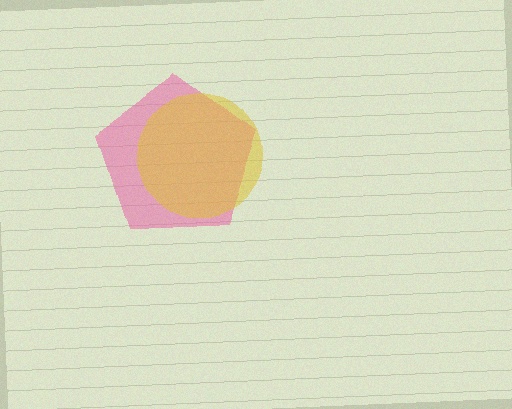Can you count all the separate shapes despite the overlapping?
Yes, there are 2 separate shapes.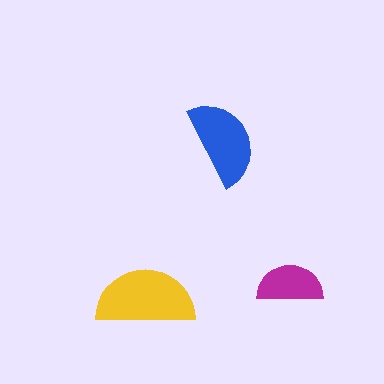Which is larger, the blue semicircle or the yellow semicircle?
The yellow one.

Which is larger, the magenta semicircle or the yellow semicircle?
The yellow one.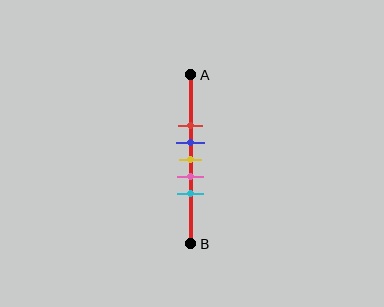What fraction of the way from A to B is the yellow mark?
The yellow mark is approximately 50% (0.5) of the way from A to B.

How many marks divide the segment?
There are 5 marks dividing the segment.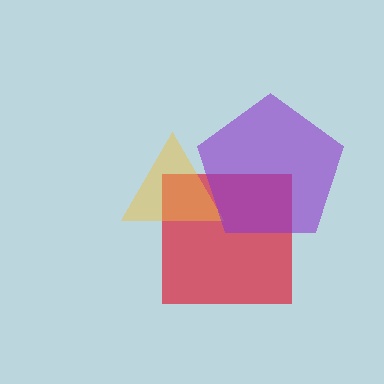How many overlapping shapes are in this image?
There are 3 overlapping shapes in the image.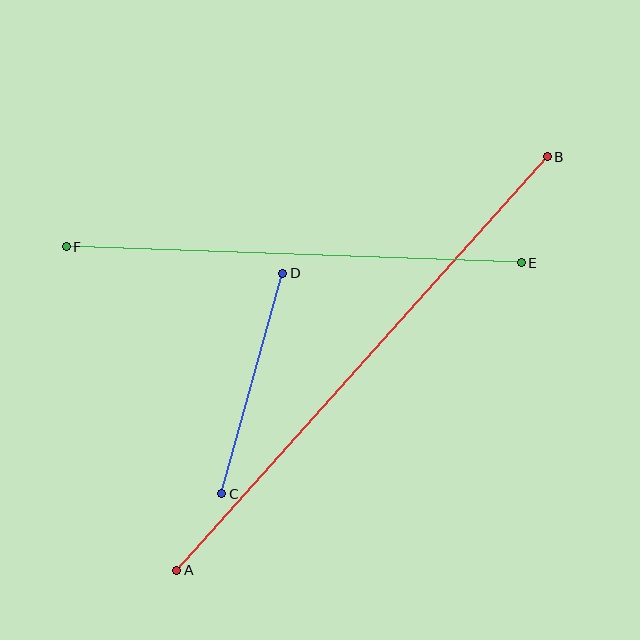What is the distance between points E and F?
The distance is approximately 455 pixels.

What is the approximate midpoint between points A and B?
The midpoint is at approximately (362, 363) pixels.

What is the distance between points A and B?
The distance is approximately 555 pixels.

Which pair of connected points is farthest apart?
Points A and B are farthest apart.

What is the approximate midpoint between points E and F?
The midpoint is at approximately (294, 255) pixels.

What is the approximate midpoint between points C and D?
The midpoint is at approximately (252, 383) pixels.